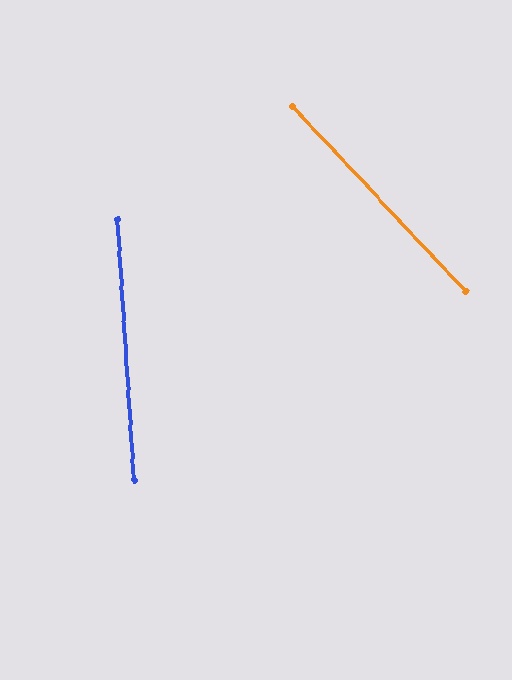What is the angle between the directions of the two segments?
Approximately 39 degrees.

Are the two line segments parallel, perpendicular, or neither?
Neither parallel nor perpendicular — they differ by about 39°.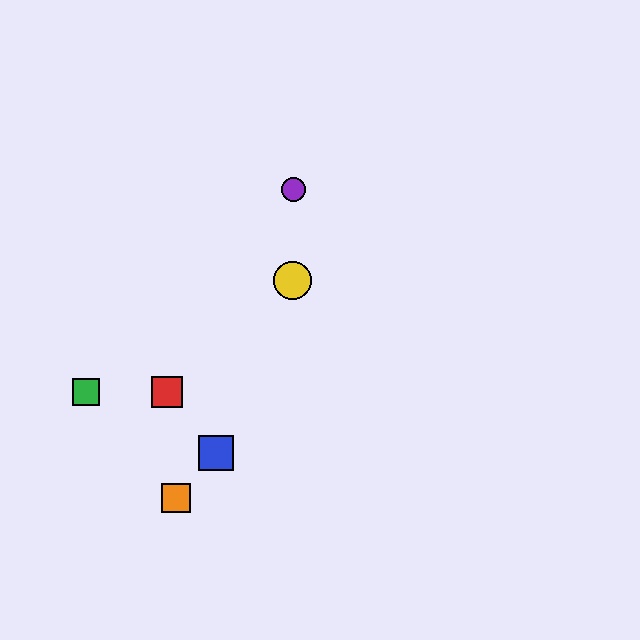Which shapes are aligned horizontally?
The red square, the green square are aligned horizontally.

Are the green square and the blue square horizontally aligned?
No, the green square is at y≈392 and the blue square is at y≈453.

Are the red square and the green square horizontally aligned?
Yes, both are at y≈392.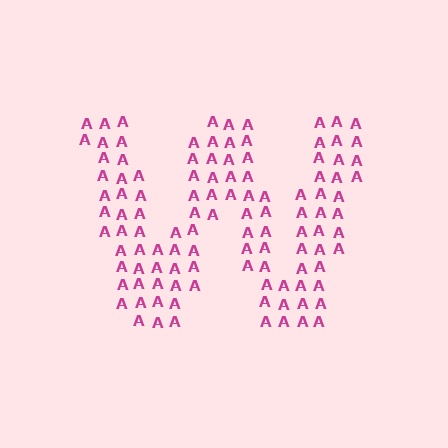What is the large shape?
The large shape is the letter W.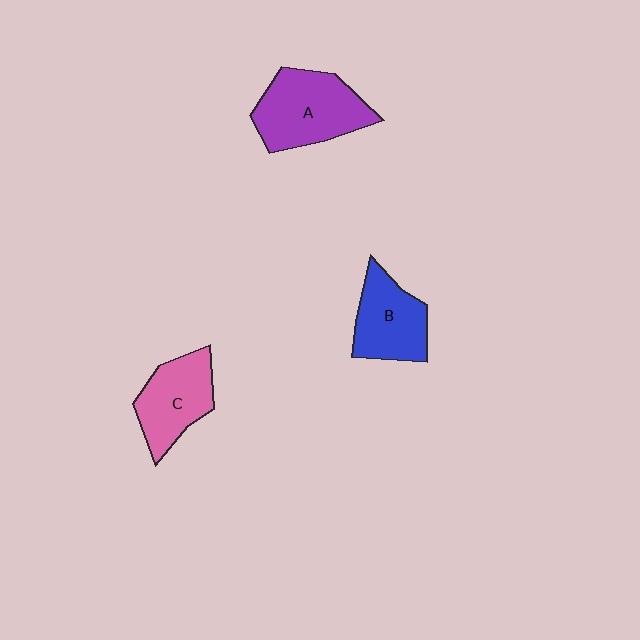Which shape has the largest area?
Shape A (purple).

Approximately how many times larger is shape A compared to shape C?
Approximately 1.3 times.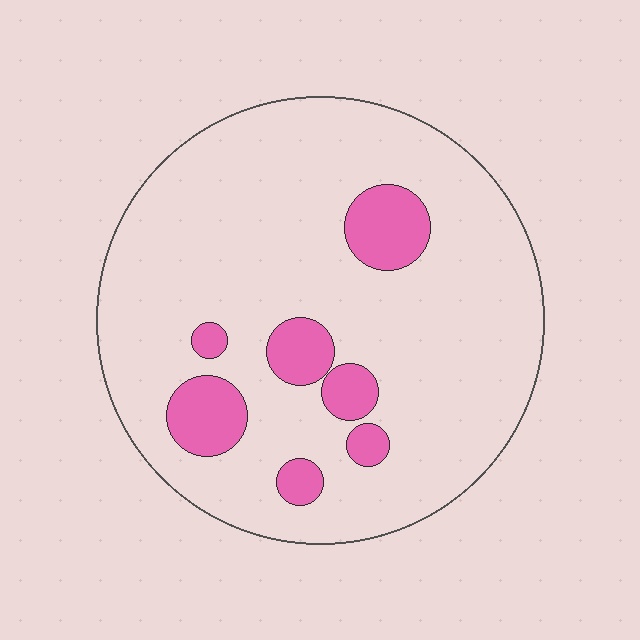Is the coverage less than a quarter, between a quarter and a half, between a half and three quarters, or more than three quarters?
Less than a quarter.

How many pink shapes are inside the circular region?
7.